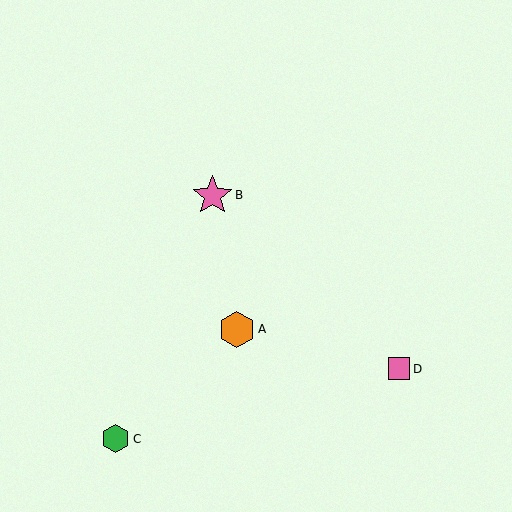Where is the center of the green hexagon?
The center of the green hexagon is at (116, 439).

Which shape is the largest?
The pink star (labeled B) is the largest.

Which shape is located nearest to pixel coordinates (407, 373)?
The pink square (labeled D) at (399, 369) is nearest to that location.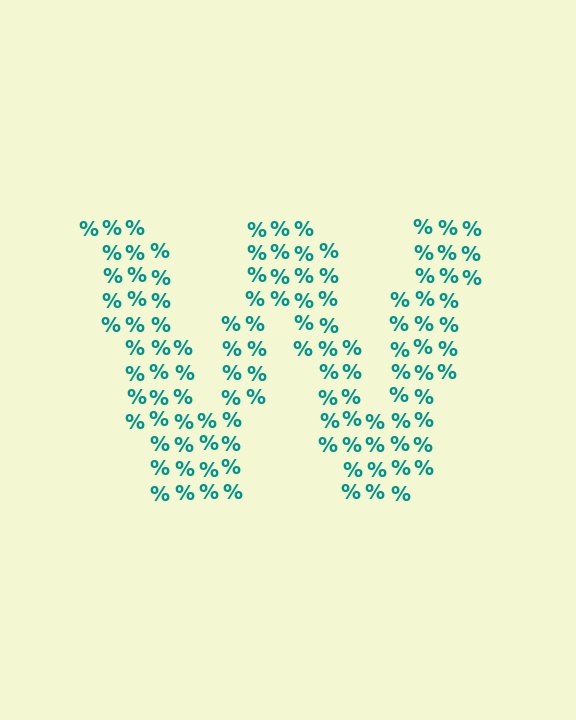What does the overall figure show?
The overall figure shows the letter W.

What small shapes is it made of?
It is made of small percent signs.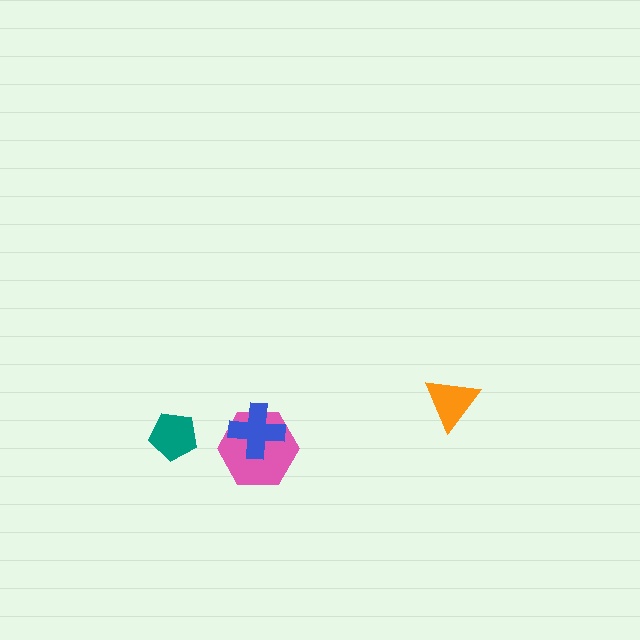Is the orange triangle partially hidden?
No, no other shape covers it.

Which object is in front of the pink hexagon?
The blue cross is in front of the pink hexagon.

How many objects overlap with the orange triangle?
0 objects overlap with the orange triangle.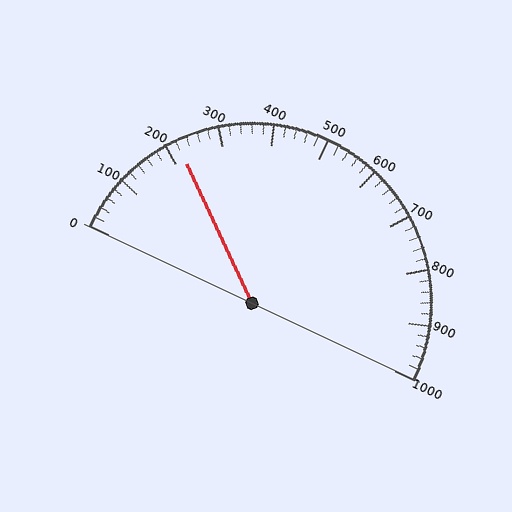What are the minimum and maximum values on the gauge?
The gauge ranges from 0 to 1000.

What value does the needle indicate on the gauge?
The needle indicates approximately 220.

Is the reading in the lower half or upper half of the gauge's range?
The reading is in the lower half of the range (0 to 1000).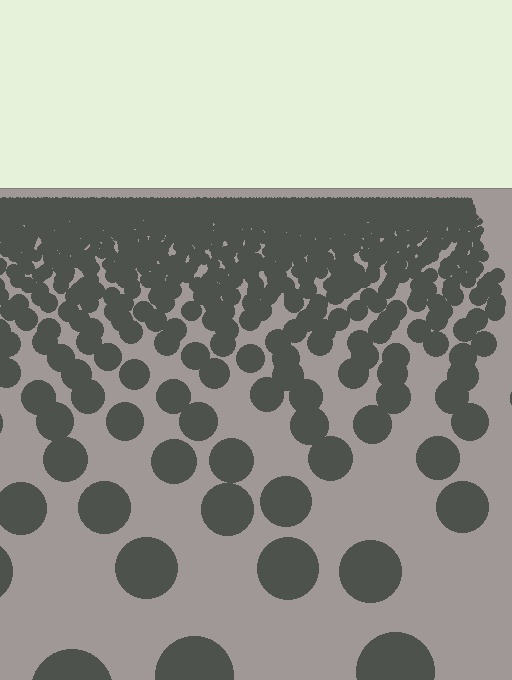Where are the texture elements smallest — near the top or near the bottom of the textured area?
Near the top.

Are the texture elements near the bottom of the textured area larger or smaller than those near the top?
Larger. Near the bottom, elements are closer to the viewer and appear at a bigger on-screen size.